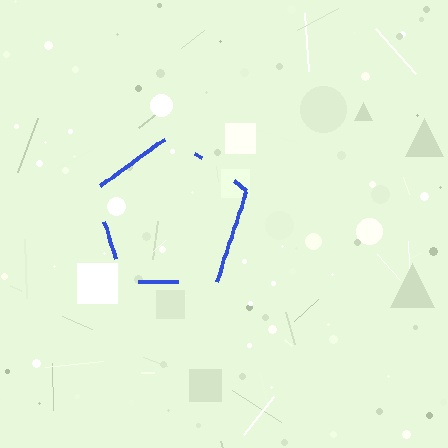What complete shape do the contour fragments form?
The contour fragments form a pentagon.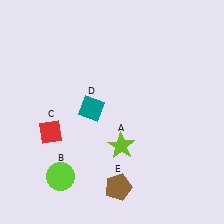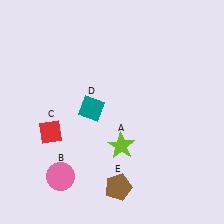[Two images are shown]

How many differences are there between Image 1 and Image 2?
There is 1 difference between the two images.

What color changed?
The circle (B) changed from lime in Image 1 to pink in Image 2.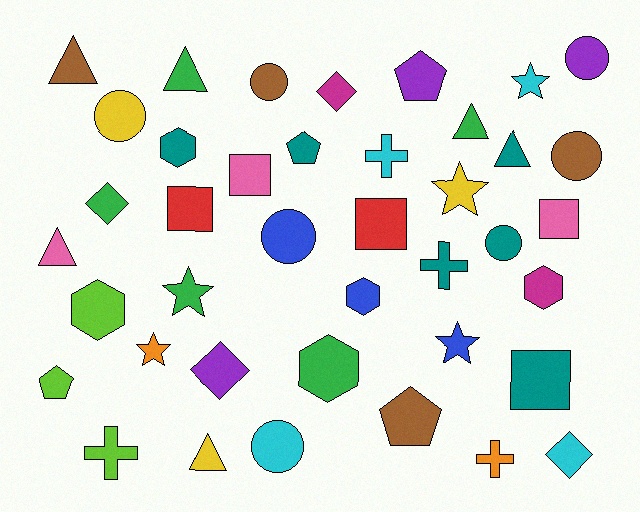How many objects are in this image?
There are 40 objects.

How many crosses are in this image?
There are 4 crosses.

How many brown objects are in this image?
There are 4 brown objects.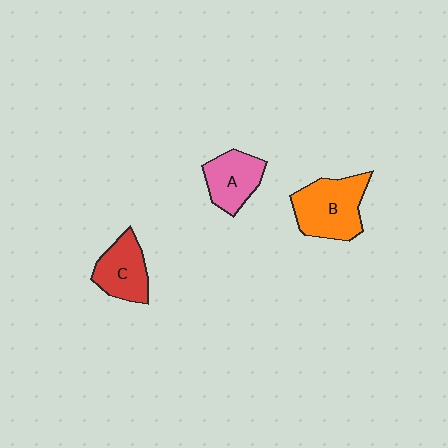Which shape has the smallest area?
Shape A (pink).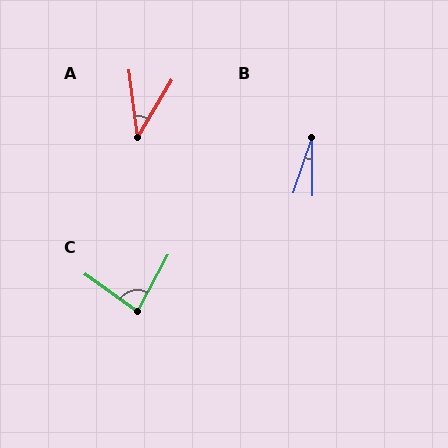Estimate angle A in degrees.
Approximately 38 degrees.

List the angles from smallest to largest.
B (19°), A (38°), C (83°).